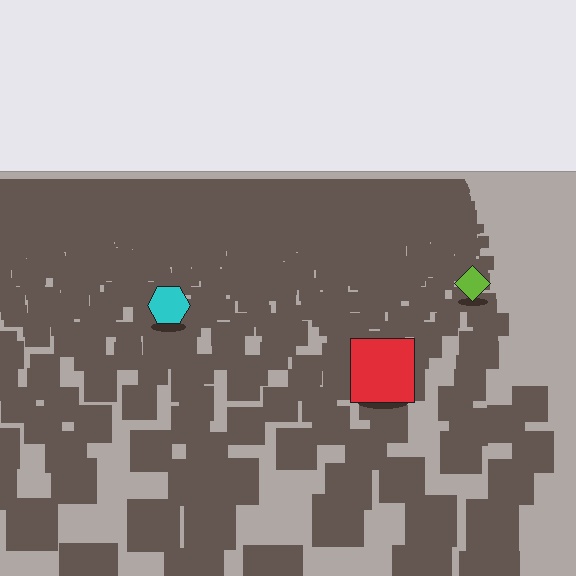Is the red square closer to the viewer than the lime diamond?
Yes. The red square is closer — you can tell from the texture gradient: the ground texture is coarser near it.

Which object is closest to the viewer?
The red square is closest. The texture marks near it are larger and more spread out.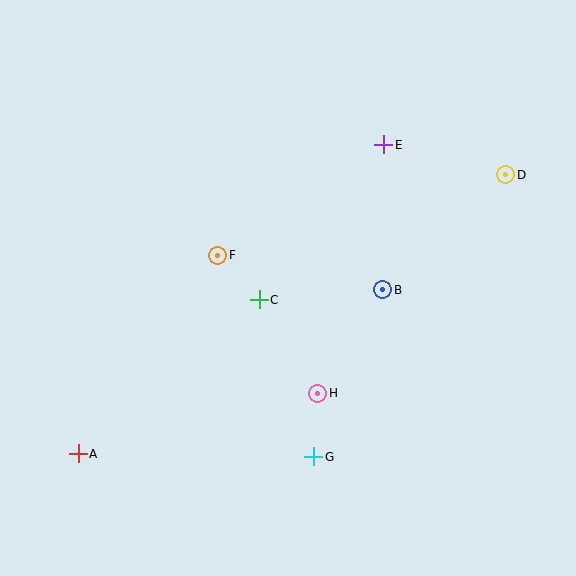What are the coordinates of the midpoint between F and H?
The midpoint between F and H is at (268, 324).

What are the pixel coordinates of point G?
Point G is at (314, 457).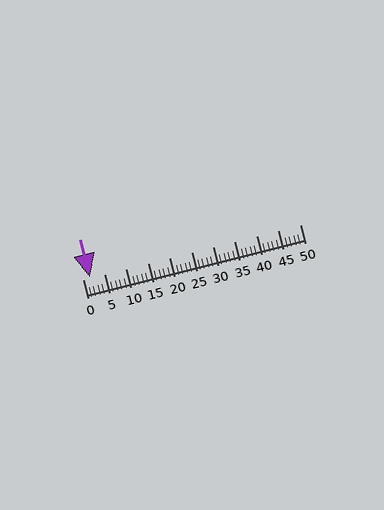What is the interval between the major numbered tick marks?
The major tick marks are spaced 5 units apart.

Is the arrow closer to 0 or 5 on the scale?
The arrow is closer to 0.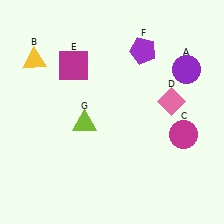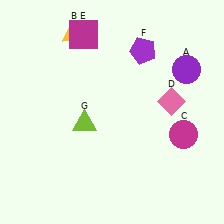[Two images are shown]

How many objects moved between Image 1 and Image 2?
2 objects moved between the two images.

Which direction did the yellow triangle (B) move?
The yellow triangle (B) moved right.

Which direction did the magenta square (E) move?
The magenta square (E) moved up.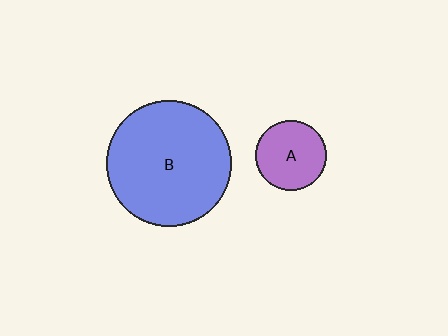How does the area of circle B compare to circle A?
Approximately 3.2 times.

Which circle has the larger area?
Circle B (blue).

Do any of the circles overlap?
No, none of the circles overlap.